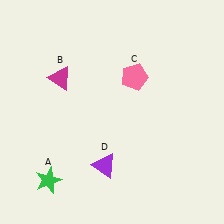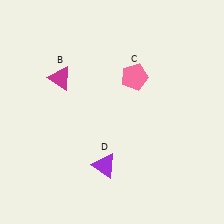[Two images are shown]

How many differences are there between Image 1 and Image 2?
There is 1 difference between the two images.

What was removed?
The green star (A) was removed in Image 2.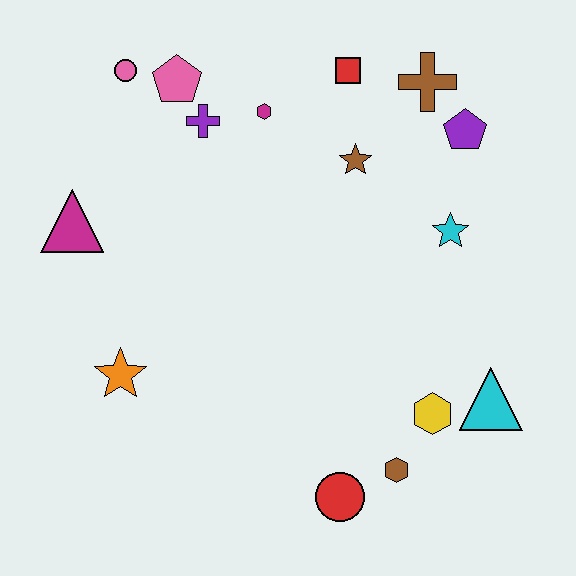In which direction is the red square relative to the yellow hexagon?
The red square is above the yellow hexagon.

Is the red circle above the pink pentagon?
No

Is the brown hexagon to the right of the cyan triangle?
No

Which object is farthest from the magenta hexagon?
The red circle is farthest from the magenta hexagon.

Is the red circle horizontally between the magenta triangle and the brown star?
Yes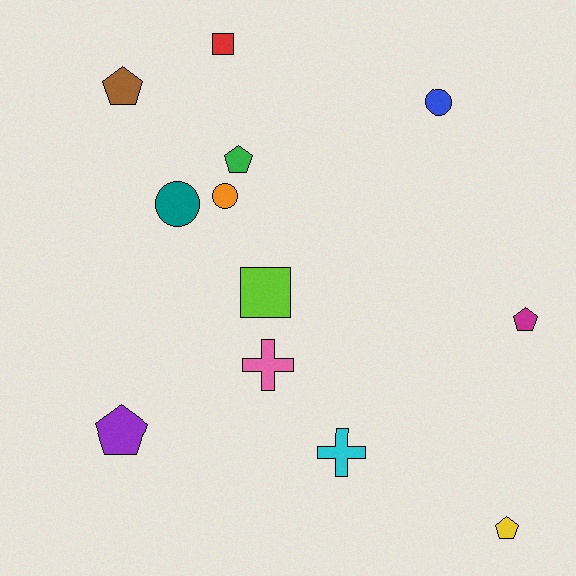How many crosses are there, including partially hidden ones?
There are 2 crosses.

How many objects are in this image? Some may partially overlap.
There are 12 objects.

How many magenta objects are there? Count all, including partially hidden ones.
There is 1 magenta object.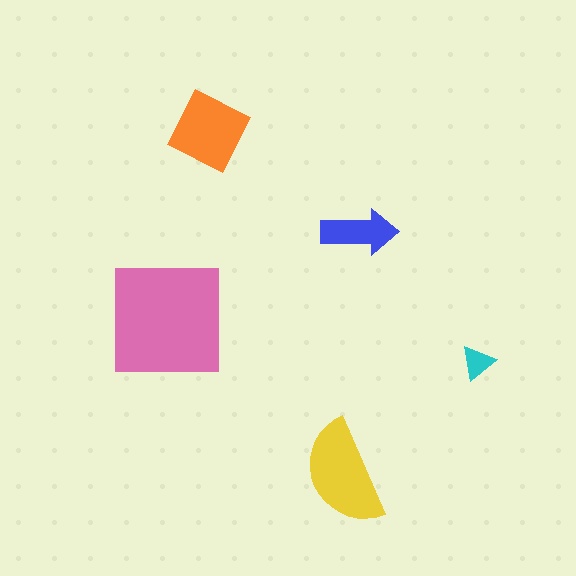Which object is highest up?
The orange diamond is topmost.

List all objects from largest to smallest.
The pink square, the yellow semicircle, the orange diamond, the blue arrow, the cyan triangle.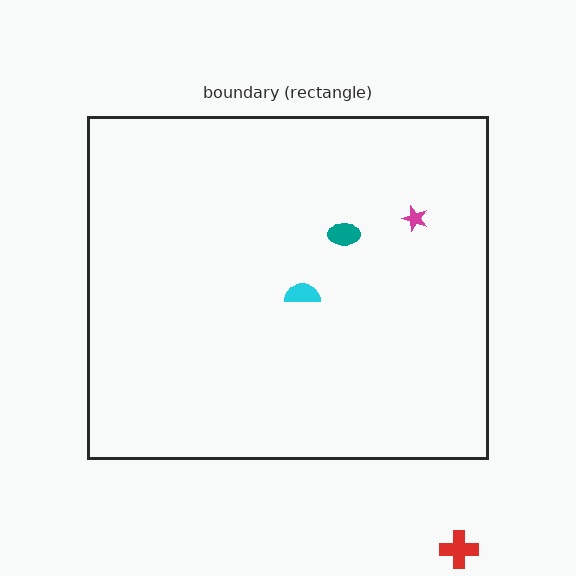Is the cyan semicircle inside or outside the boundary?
Inside.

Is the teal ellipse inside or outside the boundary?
Inside.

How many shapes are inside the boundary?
3 inside, 1 outside.